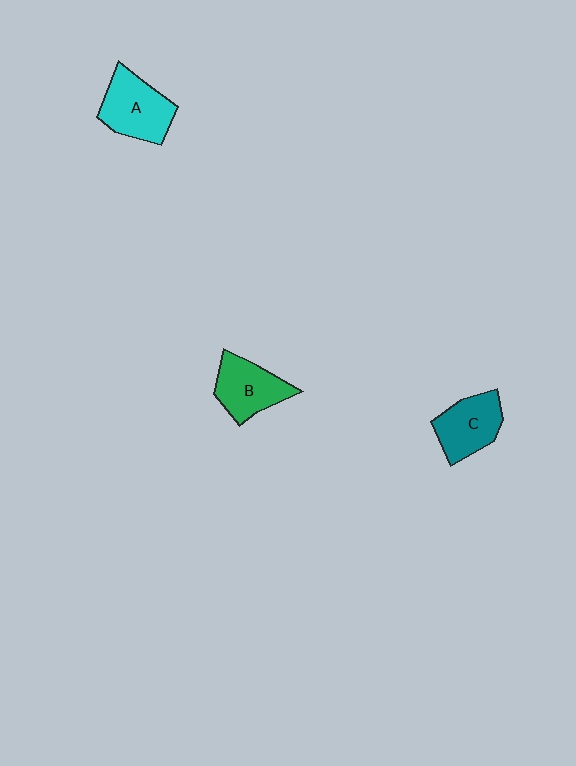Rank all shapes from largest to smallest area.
From largest to smallest: A (cyan), B (green), C (teal).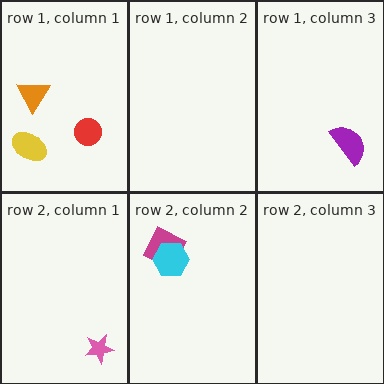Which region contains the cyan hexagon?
The row 2, column 2 region.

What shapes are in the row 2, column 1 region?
The pink star.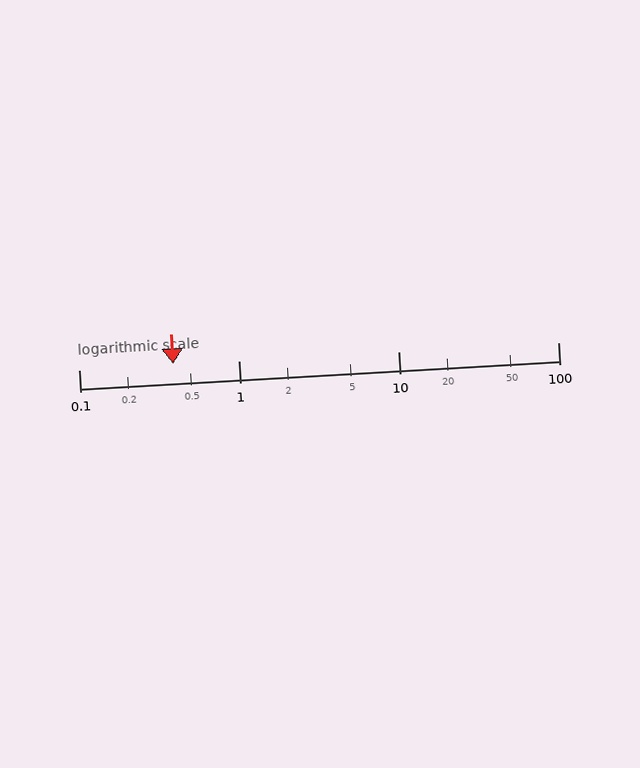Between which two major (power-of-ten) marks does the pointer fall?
The pointer is between 0.1 and 1.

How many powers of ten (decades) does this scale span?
The scale spans 3 decades, from 0.1 to 100.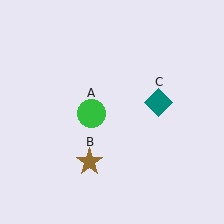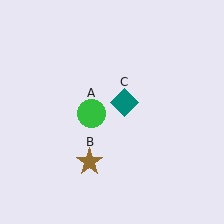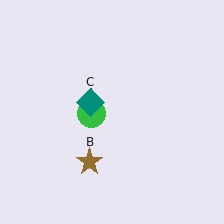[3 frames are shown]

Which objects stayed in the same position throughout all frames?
Green circle (object A) and brown star (object B) remained stationary.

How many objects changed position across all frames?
1 object changed position: teal diamond (object C).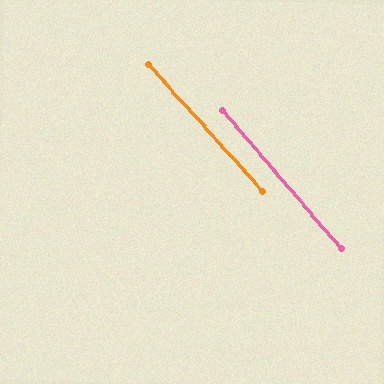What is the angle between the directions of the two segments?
Approximately 1 degree.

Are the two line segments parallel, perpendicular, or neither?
Parallel — their directions differ by only 1.4°.